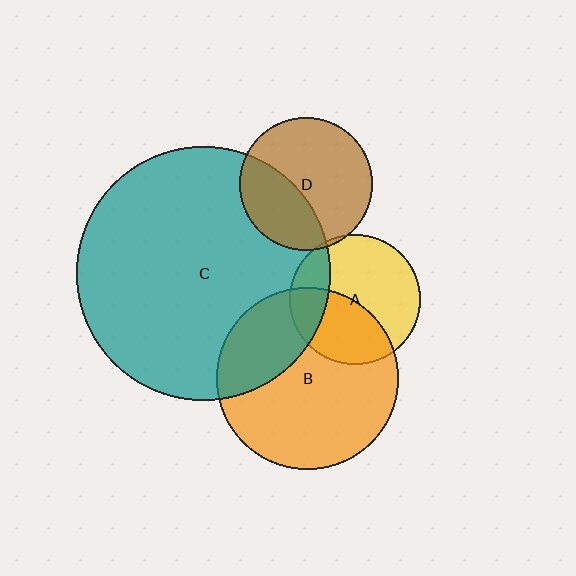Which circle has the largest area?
Circle C (teal).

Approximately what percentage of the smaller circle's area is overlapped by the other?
Approximately 35%.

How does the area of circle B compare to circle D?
Approximately 1.9 times.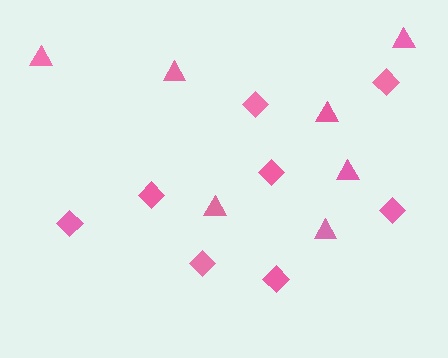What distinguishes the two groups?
There are 2 groups: one group of triangles (7) and one group of diamonds (8).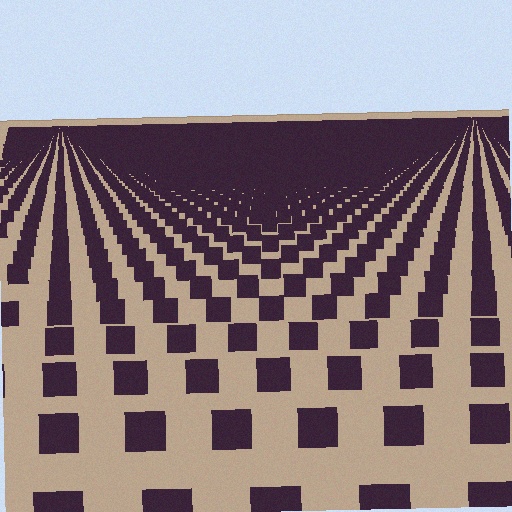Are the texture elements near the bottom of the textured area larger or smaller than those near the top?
Larger. Near the bottom, elements are closer to the viewer and appear at a bigger on-screen size.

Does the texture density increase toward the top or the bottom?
Density increases toward the top.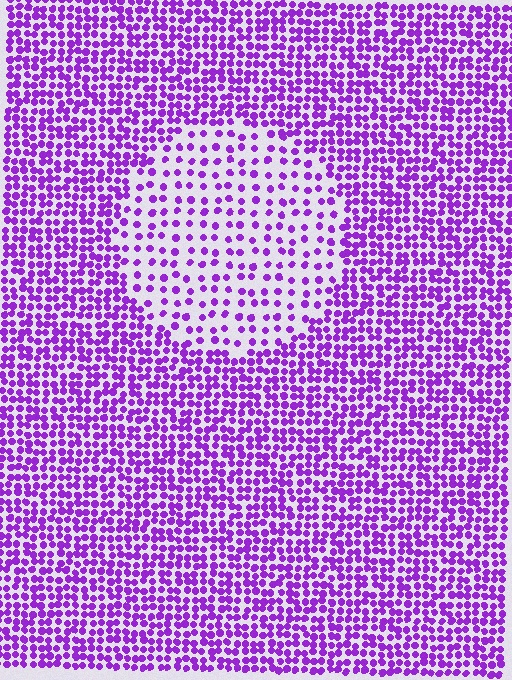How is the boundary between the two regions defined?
The boundary is defined by a change in element density (approximately 2.3x ratio). All elements are the same color, size, and shape.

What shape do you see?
I see a circle.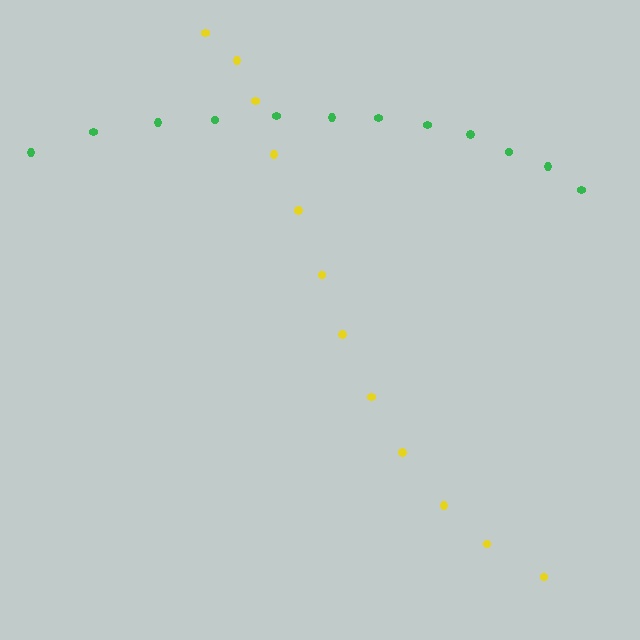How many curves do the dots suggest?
There are 2 distinct paths.